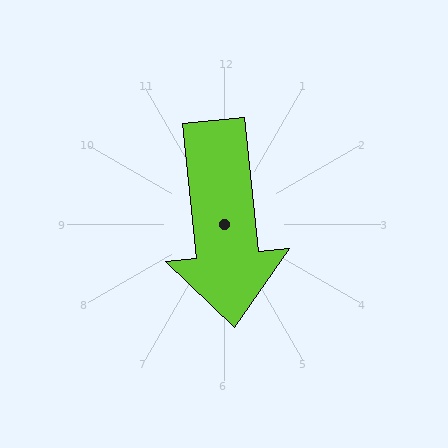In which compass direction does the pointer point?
South.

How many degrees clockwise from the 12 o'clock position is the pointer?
Approximately 174 degrees.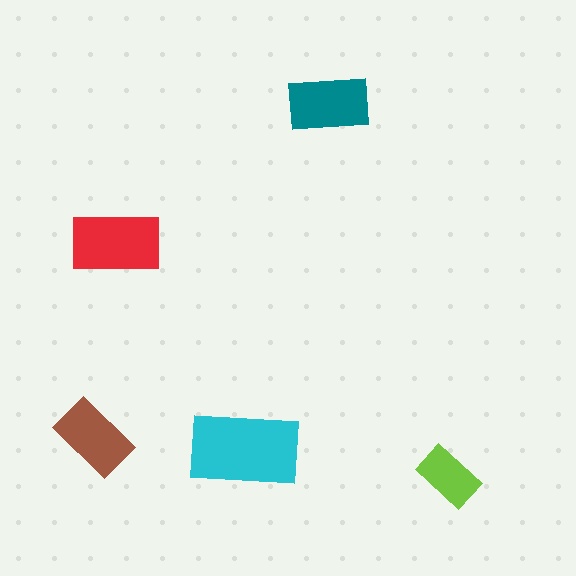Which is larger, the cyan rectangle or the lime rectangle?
The cyan one.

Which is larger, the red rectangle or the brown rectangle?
The red one.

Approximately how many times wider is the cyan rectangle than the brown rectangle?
About 1.5 times wider.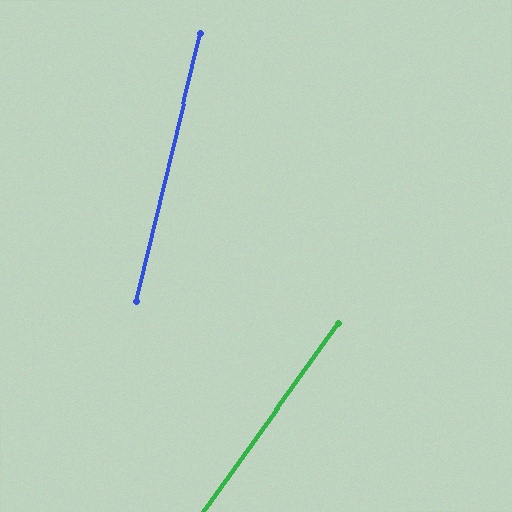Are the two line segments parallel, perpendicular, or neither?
Neither parallel nor perpendicular — they differ by about 22°.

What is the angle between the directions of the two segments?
Approximately 22 degrees.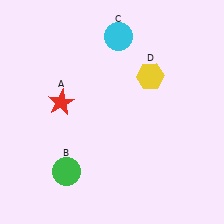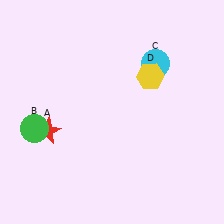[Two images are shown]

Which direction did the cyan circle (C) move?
The cyan circle (C) moved right.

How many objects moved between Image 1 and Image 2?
3 objects moved between the two images.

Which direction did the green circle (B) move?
The green circle (B) moved up.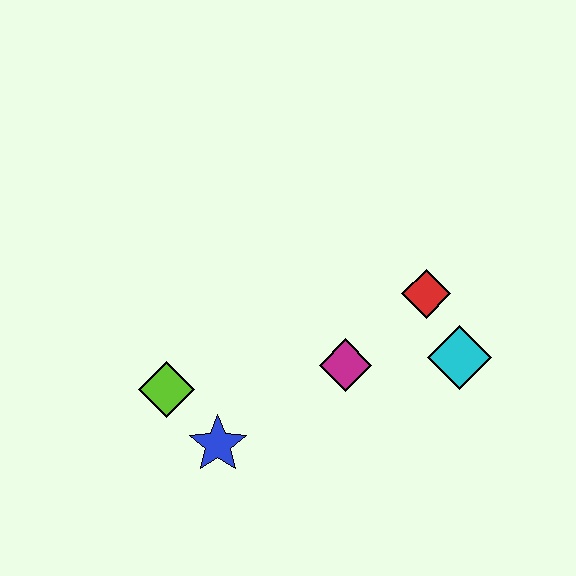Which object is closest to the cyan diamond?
The red diamond is closest to the cyan diamond.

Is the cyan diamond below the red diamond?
Yes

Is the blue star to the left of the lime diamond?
No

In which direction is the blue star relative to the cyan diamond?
The blue star is to the left of the cyan diamond.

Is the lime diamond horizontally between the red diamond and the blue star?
No